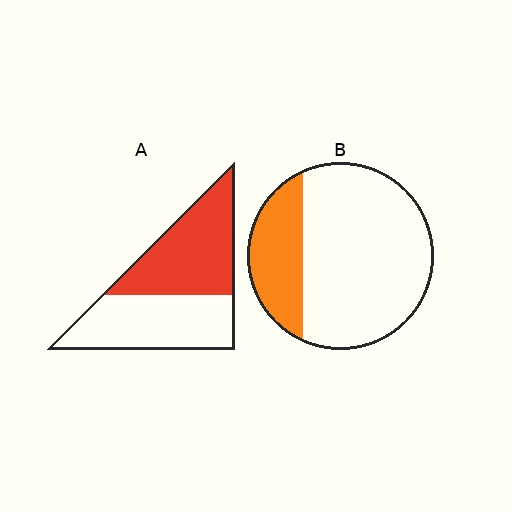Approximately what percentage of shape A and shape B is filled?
A is approximately 50% and B is approximately 25%.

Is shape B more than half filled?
No.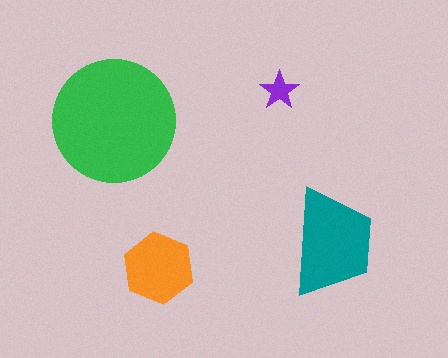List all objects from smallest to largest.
The purple star, the orange hexagon, the teal trapezoid, the green circle.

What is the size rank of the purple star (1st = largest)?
4th.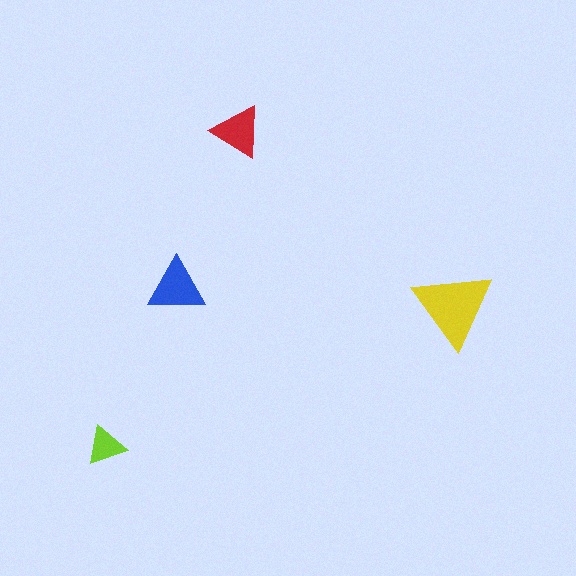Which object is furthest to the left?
The lime triangle is leftmost.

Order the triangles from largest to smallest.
the yellow one, the blue one, the red one, the lime one.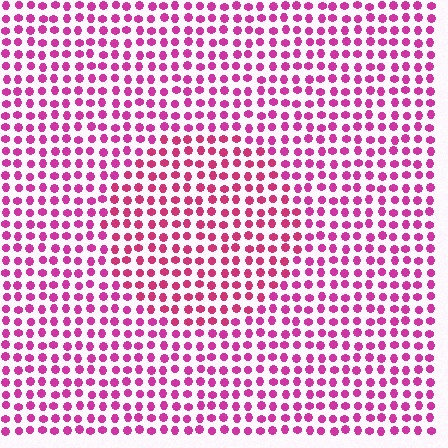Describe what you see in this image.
The image is filled with small magenta elements in a uniform arrangement. A circle-shaped region is visible where the elements are tinted to a slightly different hue, forming a subtle color boundary.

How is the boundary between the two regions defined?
The boundary is defined purely by a slight shift in hue (about 17 degrees). Spacing, size, and orientation are identical on both sides.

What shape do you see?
I see a circle.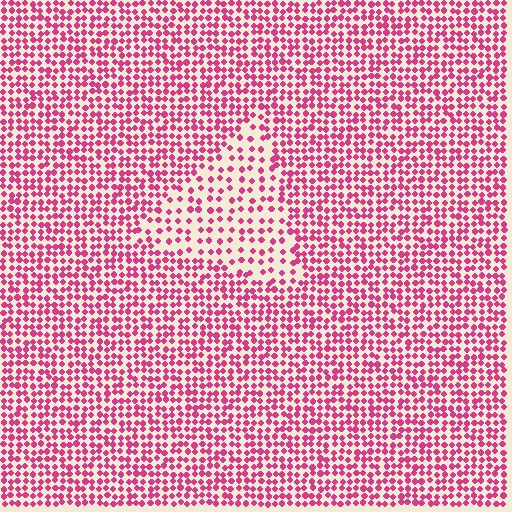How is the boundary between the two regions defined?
The boundary is defined by a change in element density (approximately 1.9x ratio). All elements are the same color, size, and shape.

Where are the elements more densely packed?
The elements are more densely packed outside the triangle boundary.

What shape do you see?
I see a triangle.